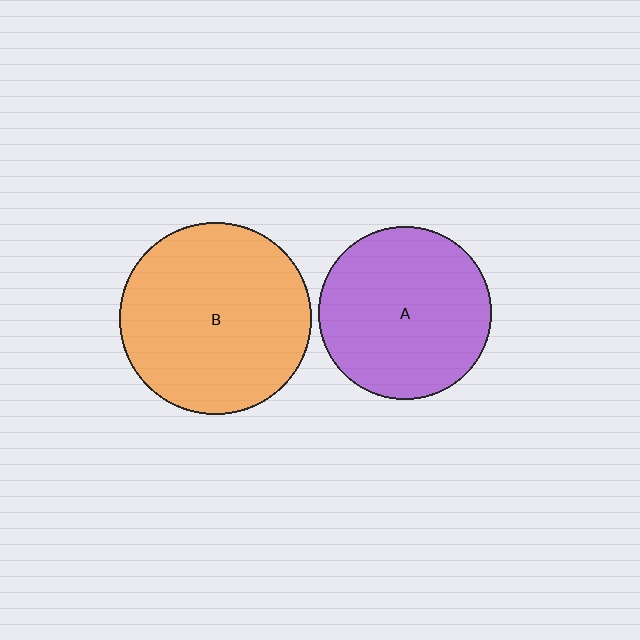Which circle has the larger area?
Circle B (orange).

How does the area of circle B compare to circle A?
Approximately 1.2 times.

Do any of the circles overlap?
No, none of the circles overlap.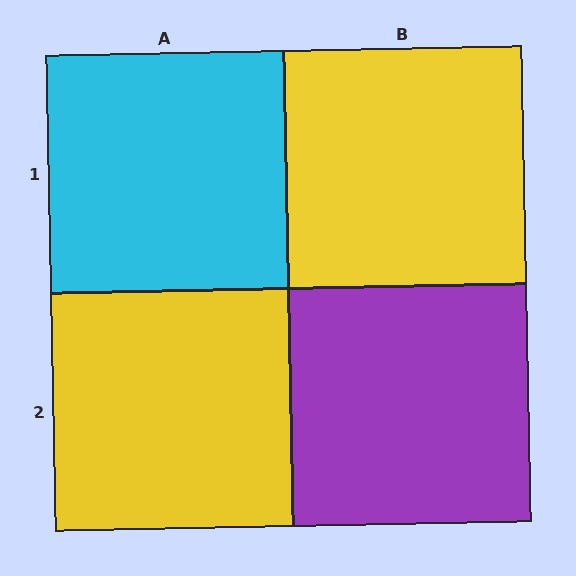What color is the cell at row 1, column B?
Yellow.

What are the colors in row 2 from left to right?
Yellow, purple.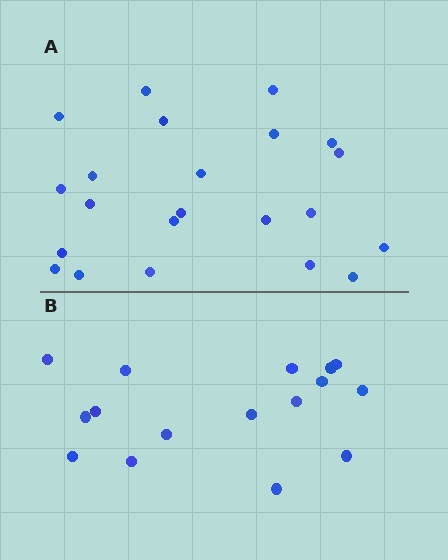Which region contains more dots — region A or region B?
Region A (the top region) has more dots.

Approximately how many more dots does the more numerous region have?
Region A has about 6 more dots than region B.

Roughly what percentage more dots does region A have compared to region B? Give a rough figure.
About 40% more.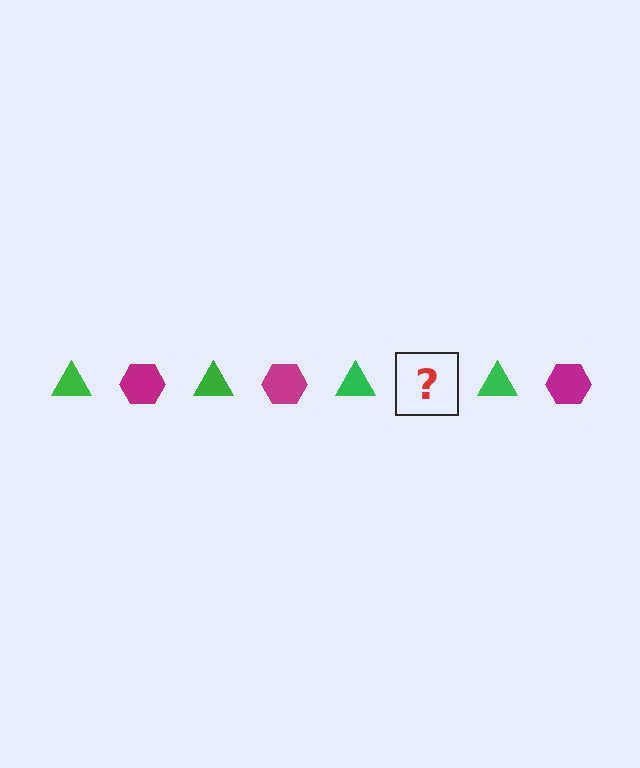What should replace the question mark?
The question mark should be replaced with a magenta hexagon.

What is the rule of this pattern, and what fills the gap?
The rule is that the pattern alternates between green triangle and magenta hexagon. The gap should be filled with a magenta hexagon.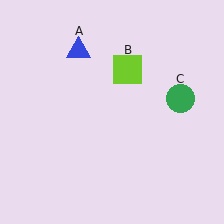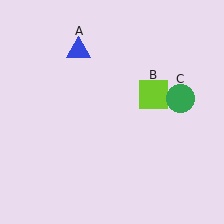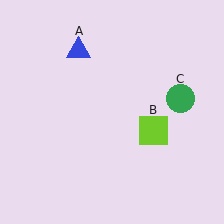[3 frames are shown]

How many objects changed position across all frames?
1 object changed position: lime square (object B).